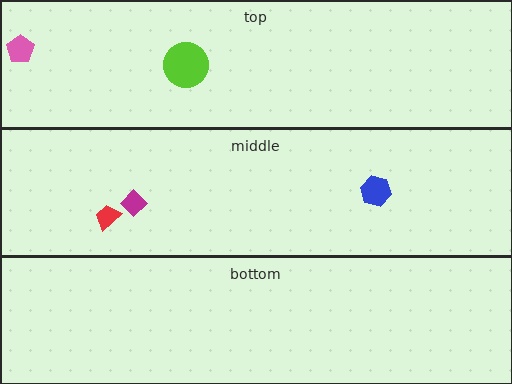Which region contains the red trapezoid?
The middle region.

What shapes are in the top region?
The lime circle, the pink pentagon.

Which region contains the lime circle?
The top region.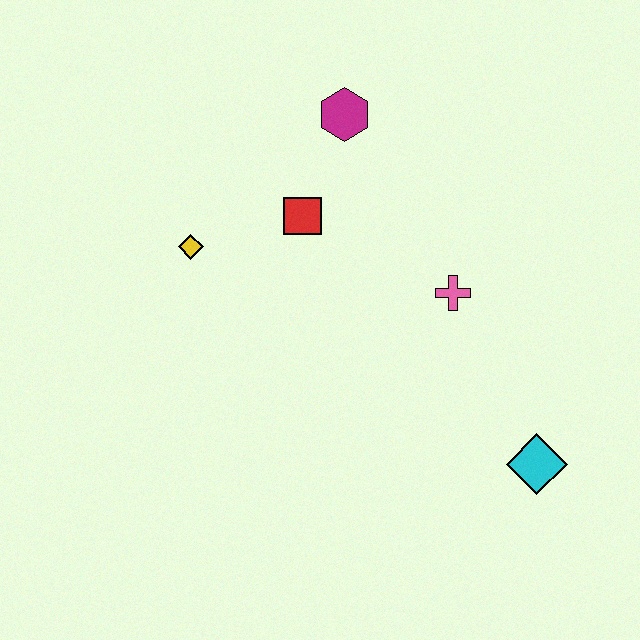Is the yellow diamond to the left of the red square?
Yes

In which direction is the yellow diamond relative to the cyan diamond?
The yellow diamond is to the left of the cyan diamond.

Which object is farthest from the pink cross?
The yellow diamond is farthest from the pink cross.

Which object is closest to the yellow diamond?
The red square is closest to the yellow diamond.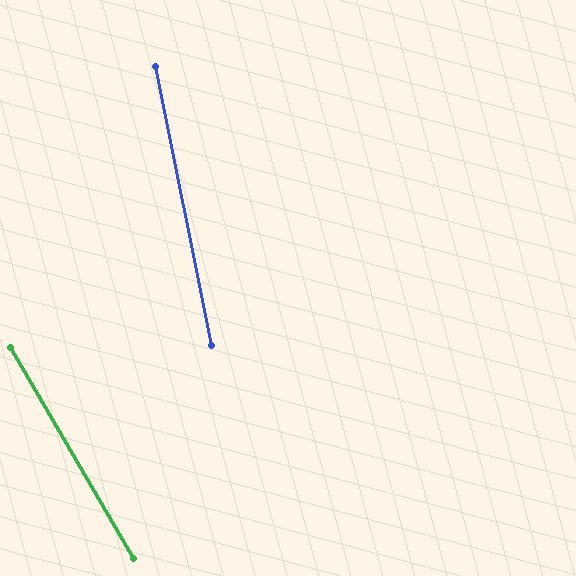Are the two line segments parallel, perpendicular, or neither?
Neither parallel nor perpendicular — they differ by about 19°.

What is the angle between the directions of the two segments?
Approximately 19 degrees.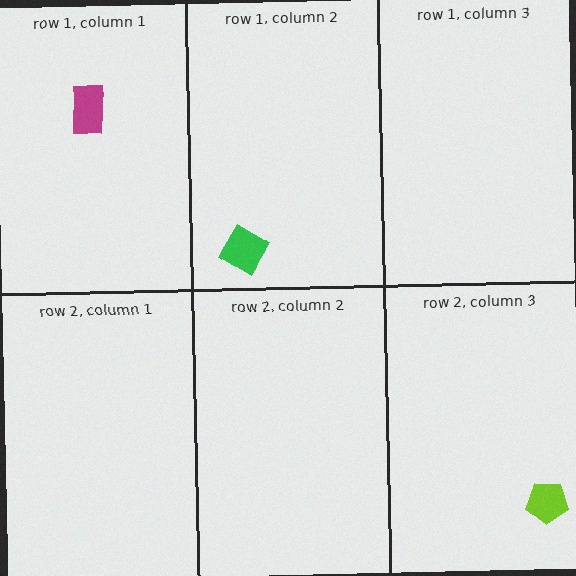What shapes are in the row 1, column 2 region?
The green diamond.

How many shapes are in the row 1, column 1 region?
1.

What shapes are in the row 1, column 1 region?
The magenta rectangle.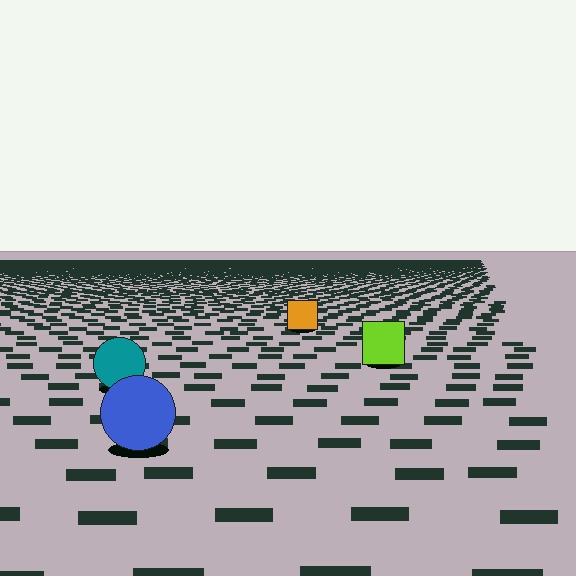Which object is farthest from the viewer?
The orange square is farthest from the viewer. It appears smaller and the ground texture around it is denser.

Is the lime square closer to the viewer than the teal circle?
No. The teal circle is closer — you can tell from the texture gradient: the ground texture is coarser near it.